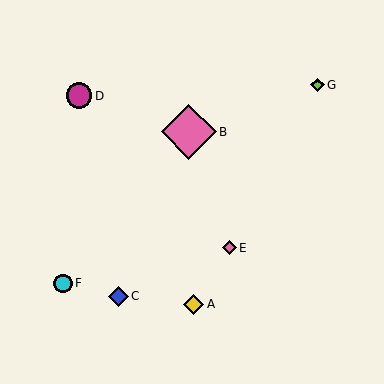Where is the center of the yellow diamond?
The center of the yellow diamond is at (194, 304).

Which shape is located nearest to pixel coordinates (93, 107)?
The magenta circle (labeled D) at (79, 96) is nearest to that location.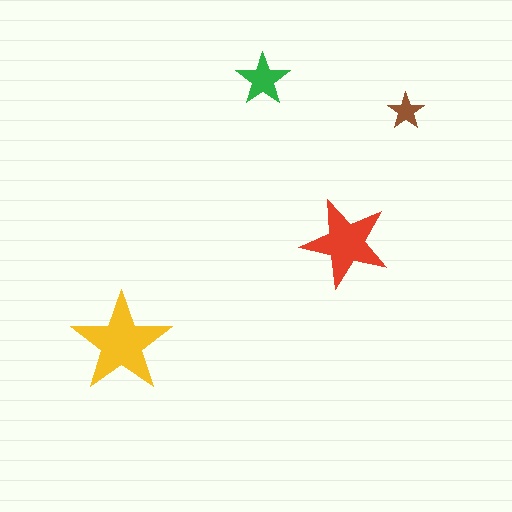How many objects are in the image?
There are 4 objects in the image.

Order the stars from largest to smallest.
the yellow one, the red one, the green one, the brown one.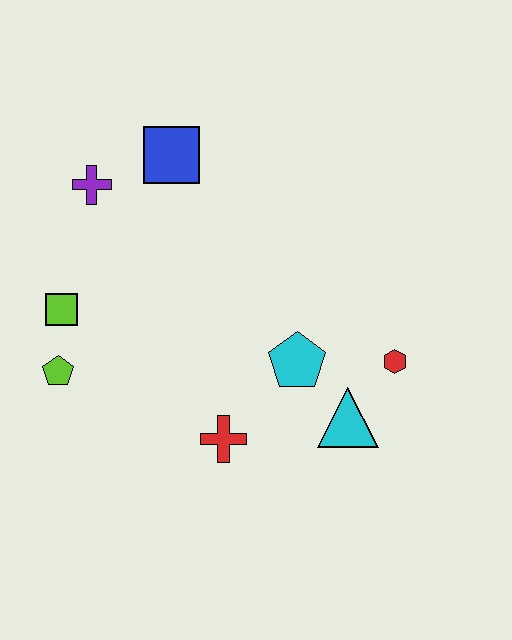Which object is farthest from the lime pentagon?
The red hexagon is farthest from the lime pentagon.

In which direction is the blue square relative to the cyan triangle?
The blue square is above the cyan triangle.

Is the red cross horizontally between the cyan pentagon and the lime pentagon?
Yes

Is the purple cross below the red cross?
No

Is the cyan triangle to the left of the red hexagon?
Yes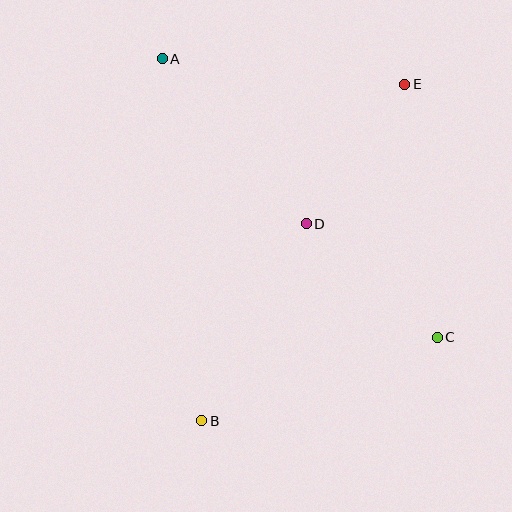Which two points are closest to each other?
Points D and E are closest to each other.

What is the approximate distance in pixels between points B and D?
The distance between B and D is approximately 223 pixels.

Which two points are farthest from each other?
Points B and E are farthest from each other.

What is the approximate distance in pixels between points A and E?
The distance between A and E is approximately 244 pixels.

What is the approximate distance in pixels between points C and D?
The distance between C and D is approximately 173 pixels.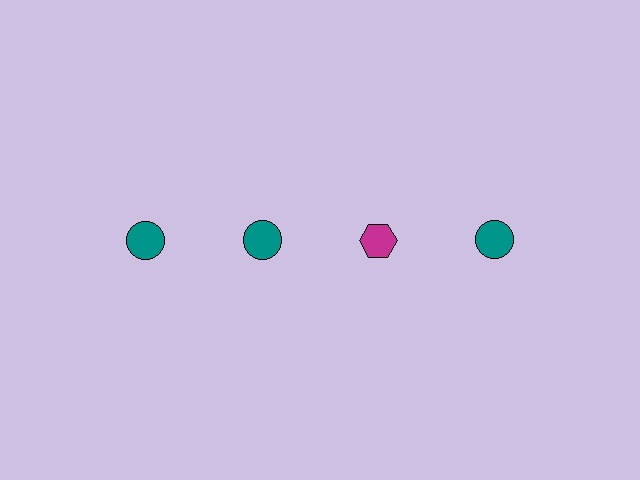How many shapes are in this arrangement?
There are 4 shapes arranged in a grid pattern.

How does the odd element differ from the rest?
It differs in both color (magenta instead of teal) and shape (hexagon instead of circle).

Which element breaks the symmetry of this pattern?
The magenta hexagon in the top row, center column breaks the symmetry. All other shapes are teal circles.